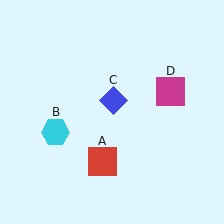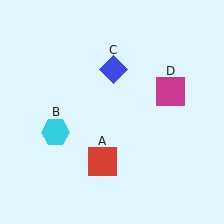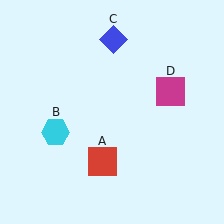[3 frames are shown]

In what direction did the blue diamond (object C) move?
The blue diamond (object C) moved up.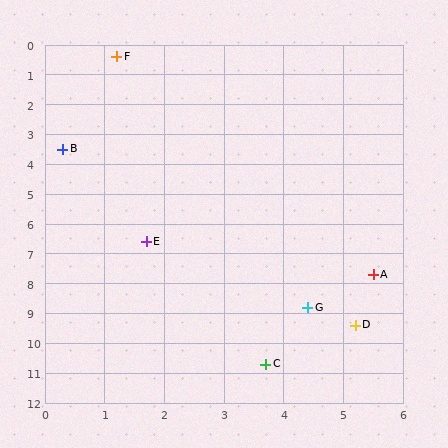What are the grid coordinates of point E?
Point E is at approximately (1.7, 6.6).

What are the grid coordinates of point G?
Point G is at approximately (4.4, 8.8).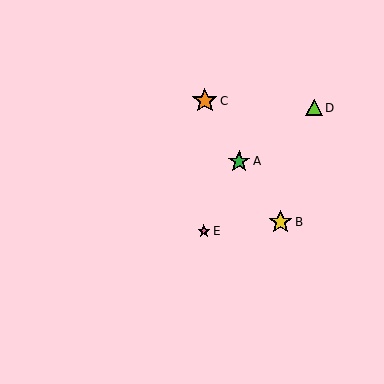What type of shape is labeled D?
Shape D is a lime triangle.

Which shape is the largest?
The orange star (labeled C) is the largest.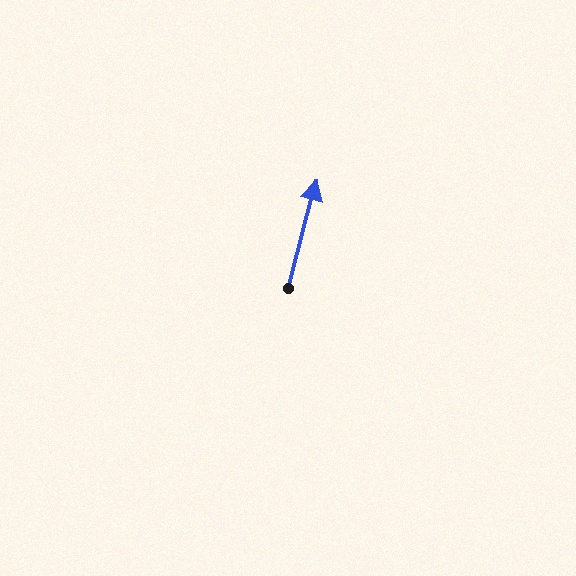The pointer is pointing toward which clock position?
Roughly 12 o'clock.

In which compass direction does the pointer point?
North.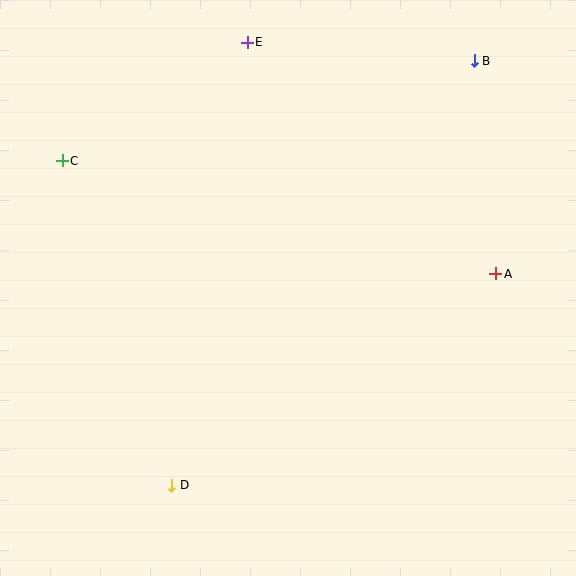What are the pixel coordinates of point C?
Point C is at (62, 161).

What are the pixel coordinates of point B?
Point B is at (474, 61).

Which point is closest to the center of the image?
Point A at (496, 274) is closest to the center.